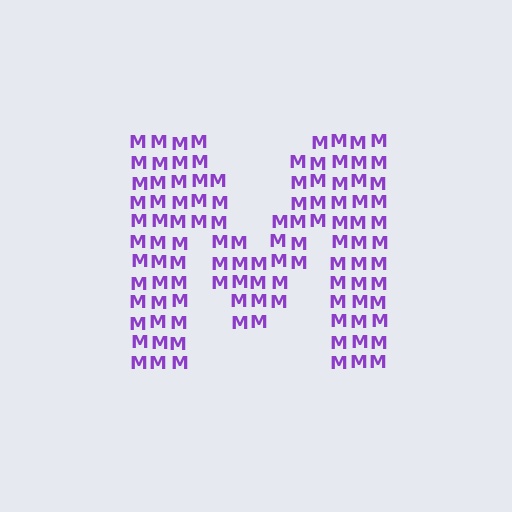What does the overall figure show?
The overall figure shows the letter M.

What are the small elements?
The small elements are letter M's.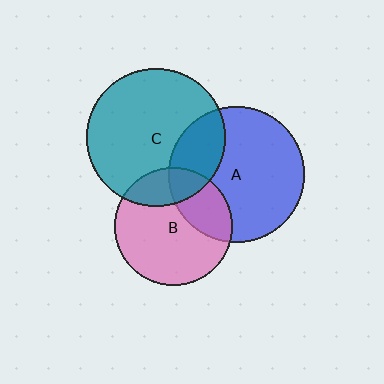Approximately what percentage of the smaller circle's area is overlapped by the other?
Approximately 30%.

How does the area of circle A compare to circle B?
Approximately 1.3 times.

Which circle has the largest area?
Circle C (teal).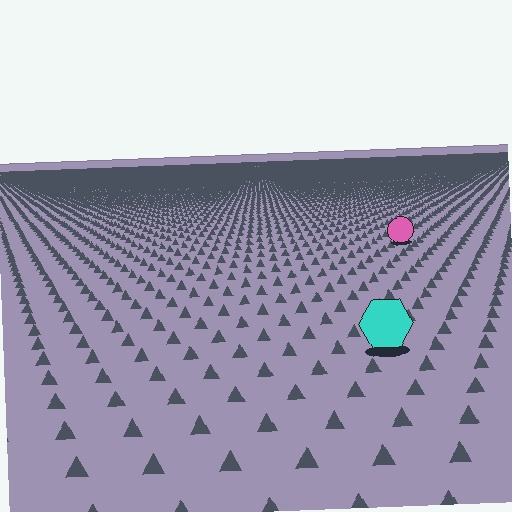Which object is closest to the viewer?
The cyan hexagon is closest. The texture marks near it are larger and more spread out.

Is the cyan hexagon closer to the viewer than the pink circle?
Yes. The cyan hexagon is closer — you can tell from the texture gradient: the ground texture is coarser near it.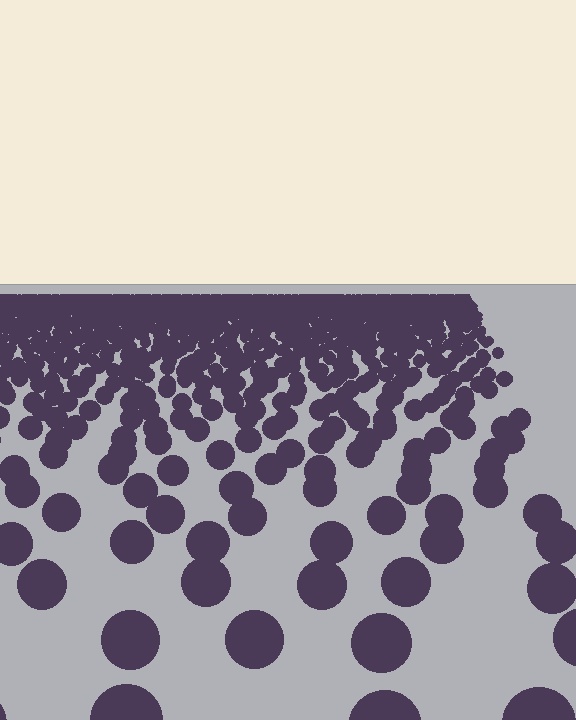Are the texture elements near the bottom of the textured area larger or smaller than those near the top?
Larger. Near the bottom, elements are closer to the viewer and appear at a bigger on-screen size.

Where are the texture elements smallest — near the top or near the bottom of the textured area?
Near the top.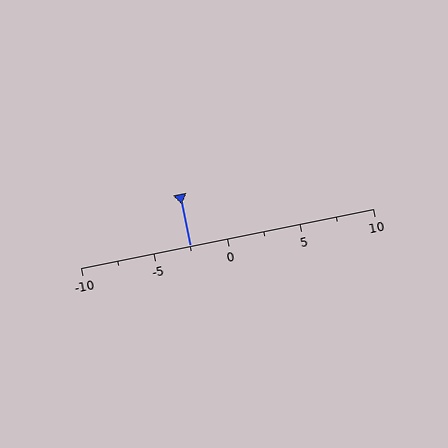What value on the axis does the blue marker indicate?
The marker indicates approximately -2.5.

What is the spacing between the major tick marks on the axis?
The major ticks are spaced 5 apart.